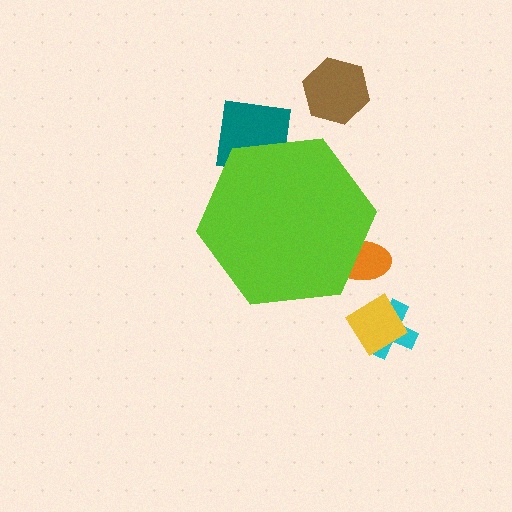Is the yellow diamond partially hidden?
No, the yellow diamond is fully visible.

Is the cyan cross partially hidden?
No, the cyan cross is fully visible.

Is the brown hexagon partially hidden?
No, the brown hexagon is fully visible.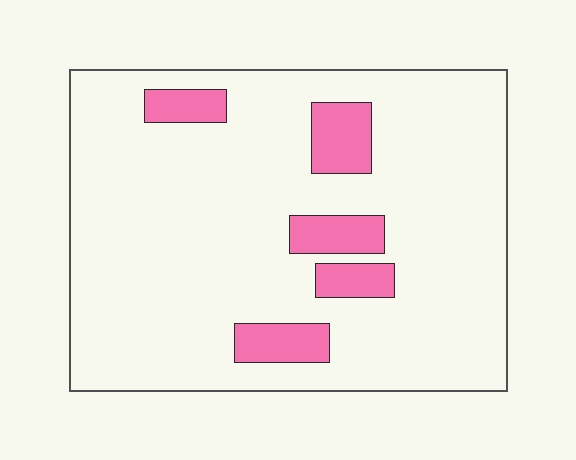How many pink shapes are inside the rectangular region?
5.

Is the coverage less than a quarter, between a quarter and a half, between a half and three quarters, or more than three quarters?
Less than a quarter.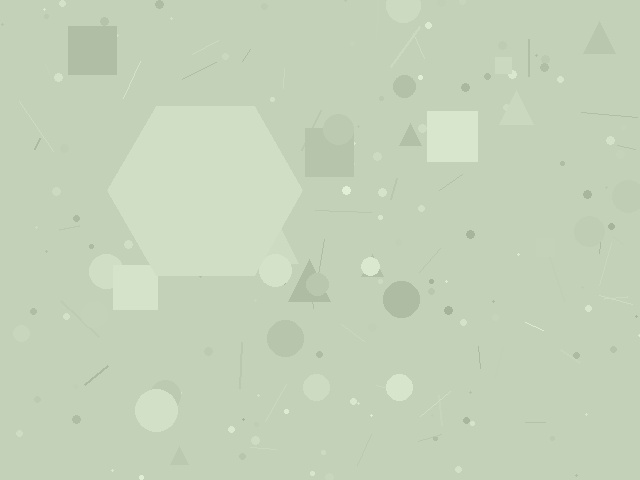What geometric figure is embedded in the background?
A hexagon is embedded in the background.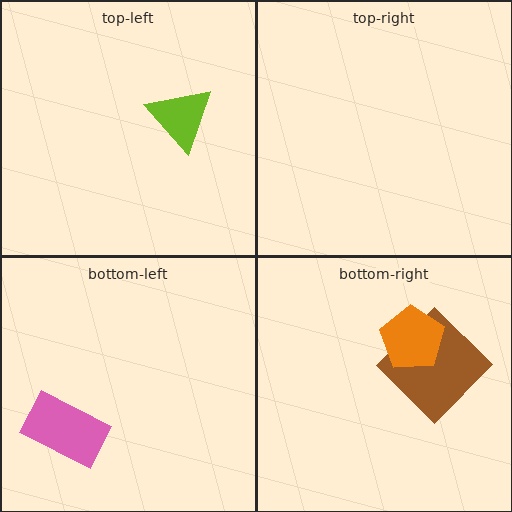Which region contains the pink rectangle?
The bottom-left region.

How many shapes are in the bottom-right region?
2.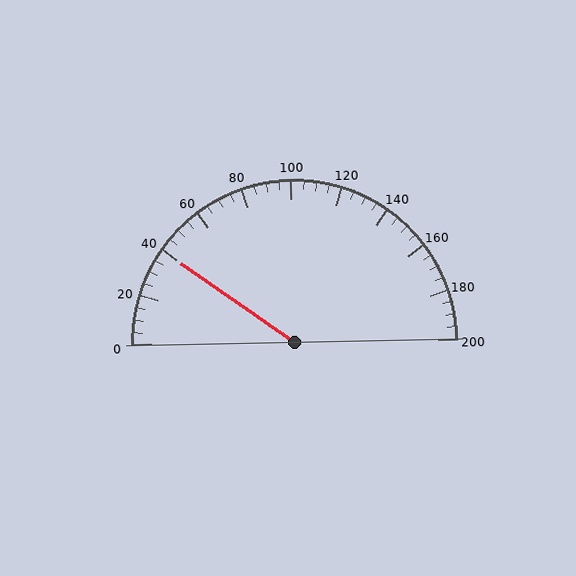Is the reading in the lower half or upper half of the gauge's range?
The reading is in the lower half of the range (0 to 200).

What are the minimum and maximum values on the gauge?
The gauge ranges from 0 to 200.